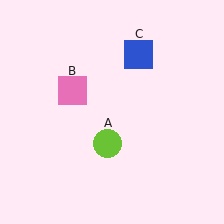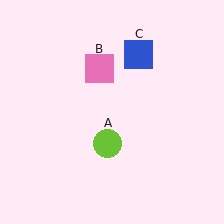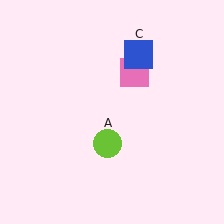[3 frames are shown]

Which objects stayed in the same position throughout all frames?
Lime circle (object A) and blue square (object C) remained stationary.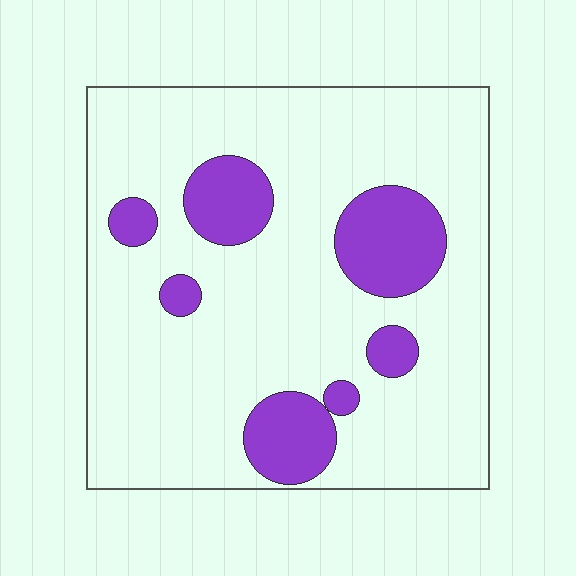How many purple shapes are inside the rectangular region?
7.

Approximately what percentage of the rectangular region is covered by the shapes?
Approximately 20%.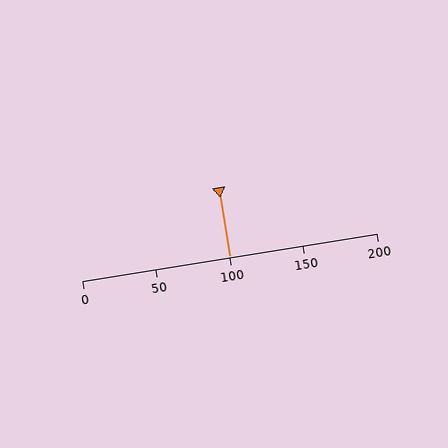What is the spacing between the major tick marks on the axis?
The major ticks are spaced 50 apart.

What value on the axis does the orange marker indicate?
The marker indicates approximately 100.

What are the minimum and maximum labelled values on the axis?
The axis runs from 0 to 200.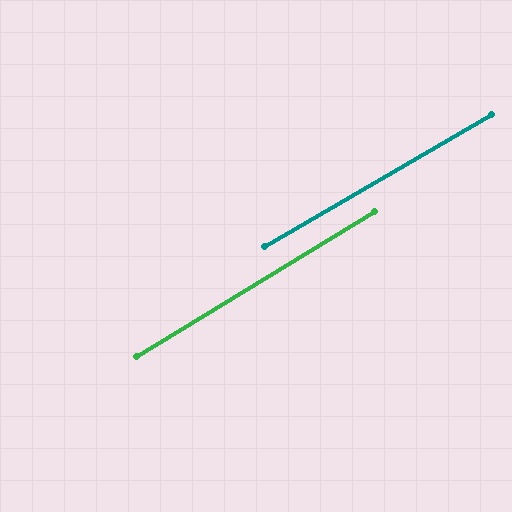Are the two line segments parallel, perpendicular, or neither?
Parallel — their directions differ by only 1.2°.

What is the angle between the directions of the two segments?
Approximately 1 degree.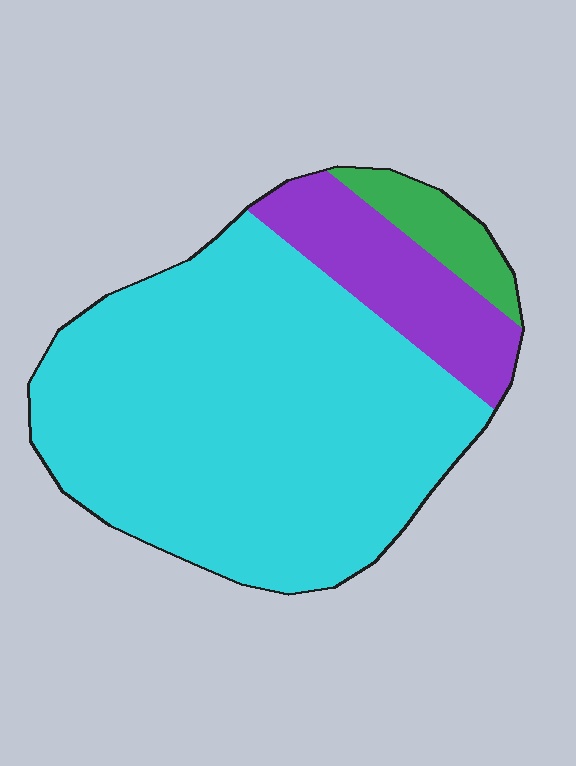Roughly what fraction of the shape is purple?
Purple covers roughly 15% of the shape.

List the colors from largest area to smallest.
From largest to smallest: cyan, purple, green.